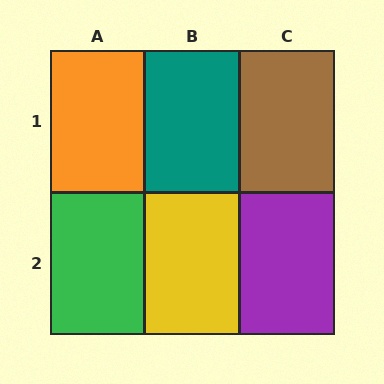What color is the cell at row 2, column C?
Purple.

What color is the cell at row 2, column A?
Green.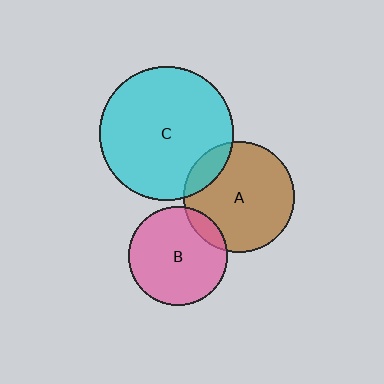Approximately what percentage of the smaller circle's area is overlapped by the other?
Approximately 15%.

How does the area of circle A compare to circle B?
Approximately 1.3 times.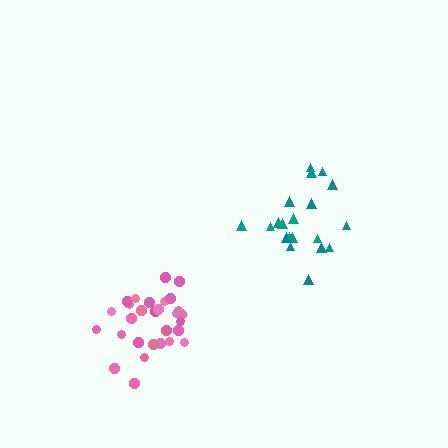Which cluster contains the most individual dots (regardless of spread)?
Pink (29).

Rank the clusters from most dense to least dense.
pink, teal.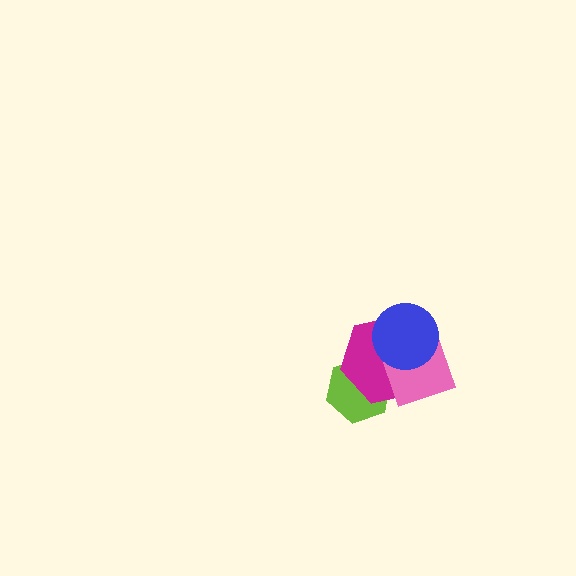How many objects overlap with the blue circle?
2 objects overlap with the blue circle.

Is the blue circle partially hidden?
No, no other shape covers it.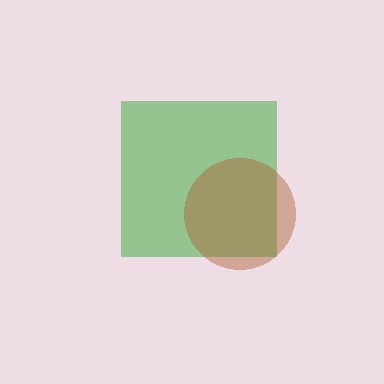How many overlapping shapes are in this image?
There are 2 overlapping shapes in the image.